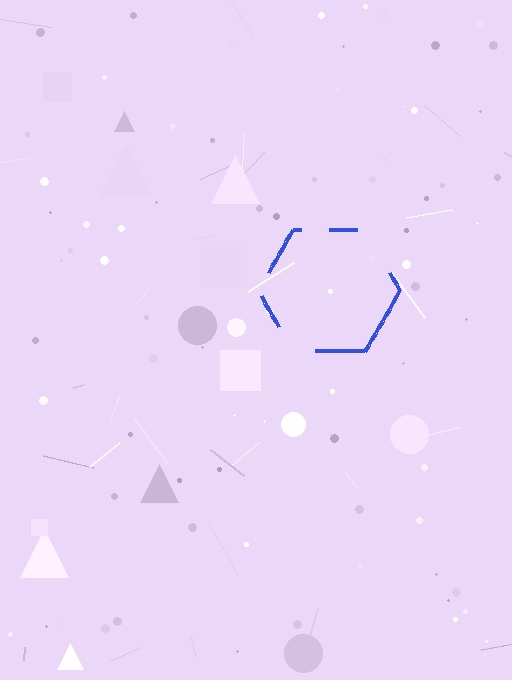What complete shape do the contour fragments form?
The contour fragments form a hexagon.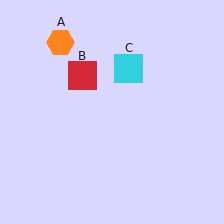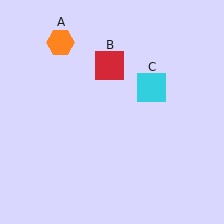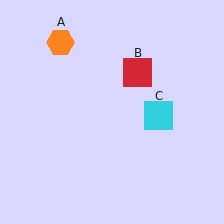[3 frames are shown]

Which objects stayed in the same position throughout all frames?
Orange hexagon (object A) remained stationary.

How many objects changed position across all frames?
2 objects changed position: red square (object B), cyan square (object C).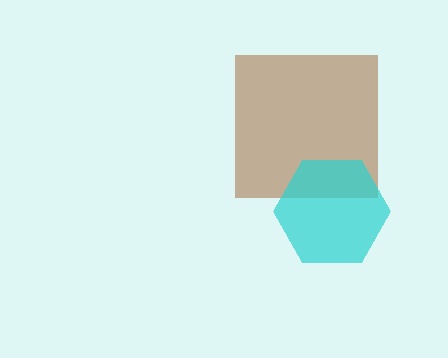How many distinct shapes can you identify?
There are 2 distinct shapes: a brown square, a cyan hexagon.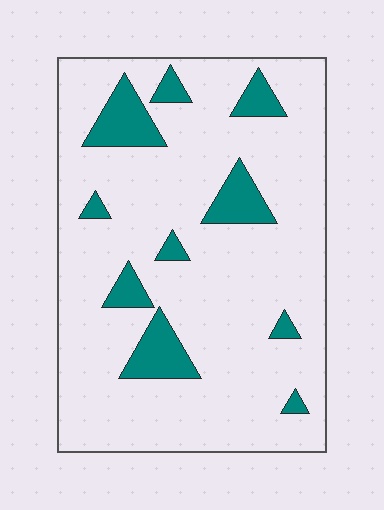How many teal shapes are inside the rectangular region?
10.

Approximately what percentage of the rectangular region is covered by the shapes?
Approximately 15%.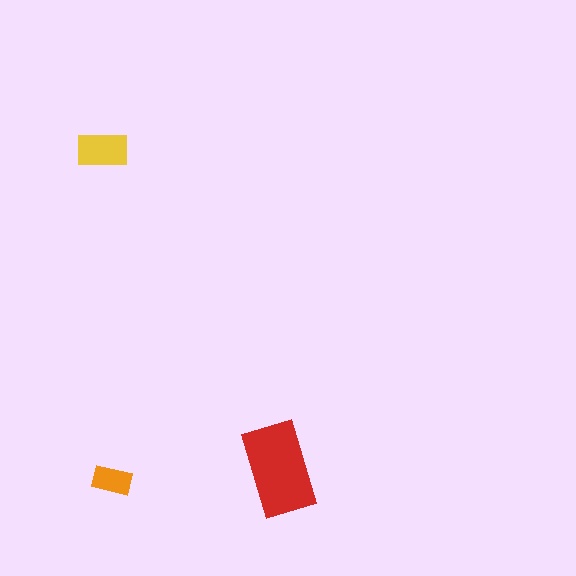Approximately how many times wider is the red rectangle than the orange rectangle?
About 2.5 times wider.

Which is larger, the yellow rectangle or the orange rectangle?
The yellow one.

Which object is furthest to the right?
The red rectangle is rightmost.